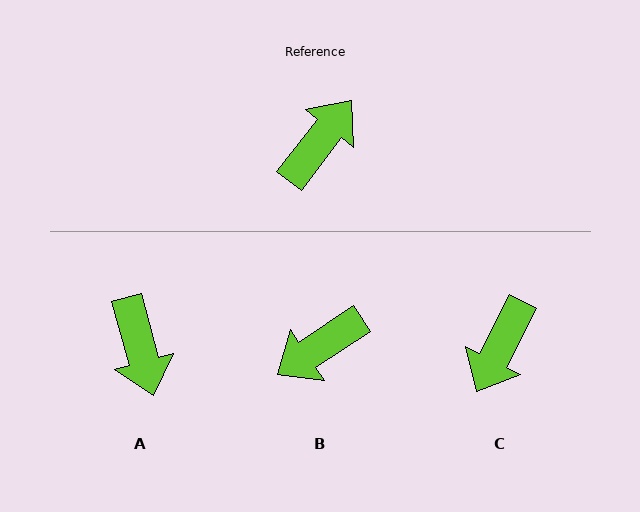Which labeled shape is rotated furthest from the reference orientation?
C, about 170 degrees away.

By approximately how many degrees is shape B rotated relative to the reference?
Approximately 161 degrees counter-clockwise.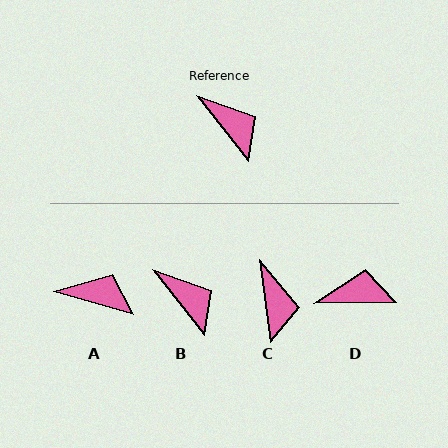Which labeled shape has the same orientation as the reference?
B.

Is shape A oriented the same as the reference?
No, it is off by about 35 degrees.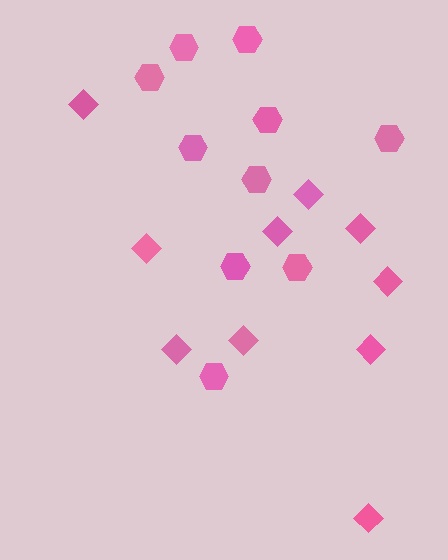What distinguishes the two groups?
There are 2 groups: one group of hexagons (10) and one group of diamonds (10).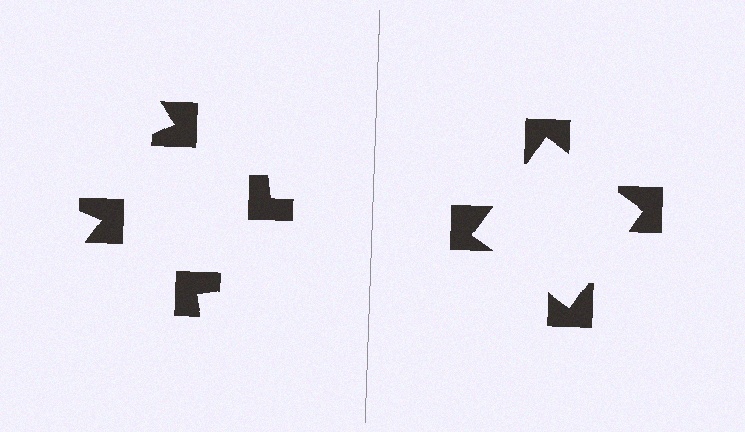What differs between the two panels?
The notched squares are positioned identically on both sides; only the wedge orientations differ. On the right they align to a square; on the left they are misaligned.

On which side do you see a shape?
An illusory square appears on the right side. On the left side the wedge cuts are rotated, so no coherent shape forms.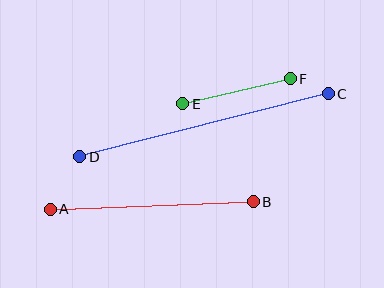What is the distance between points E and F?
The distance is approximately 111 pixels.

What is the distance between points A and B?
The distance is approximately 203 pixels.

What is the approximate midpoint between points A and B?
The midpoint is at approximately (152, 205) pixels.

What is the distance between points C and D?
The distance is approximately 256 pixels.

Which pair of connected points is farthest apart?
Points C and D are farthest apart.